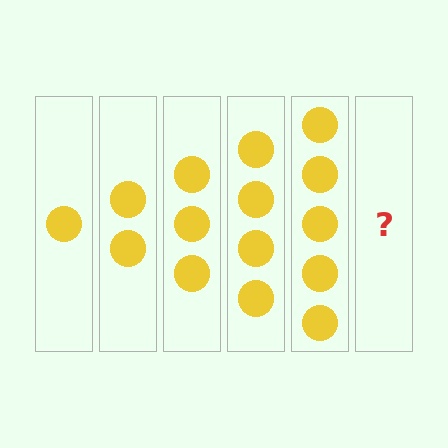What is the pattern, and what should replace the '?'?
The pattern is that each step adds one more circle. The '?' should be 6 circles.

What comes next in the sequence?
The next element should be 6 circles.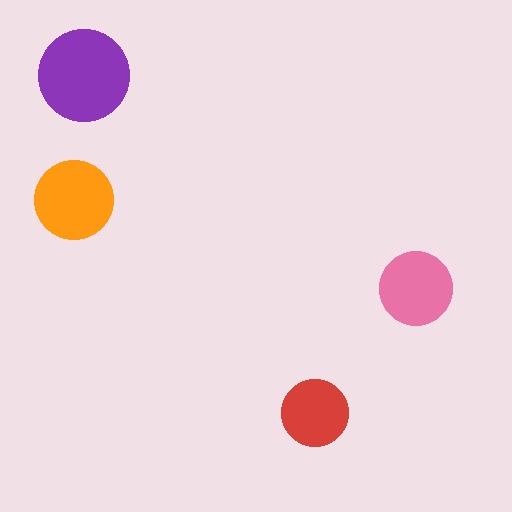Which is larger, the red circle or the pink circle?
The pink one.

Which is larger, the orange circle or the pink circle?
The orange one.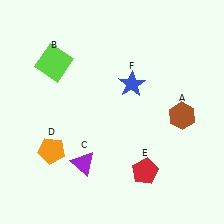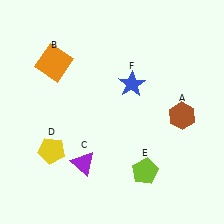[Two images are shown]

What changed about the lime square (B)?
In Image 1, B is lime. In Image 2, it changed to orange.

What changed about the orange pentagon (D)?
In Image 1, D is orange. In Image 2, it changed to yellow.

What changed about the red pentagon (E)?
In Image 1, E is red. In Image 2, it changed to lime.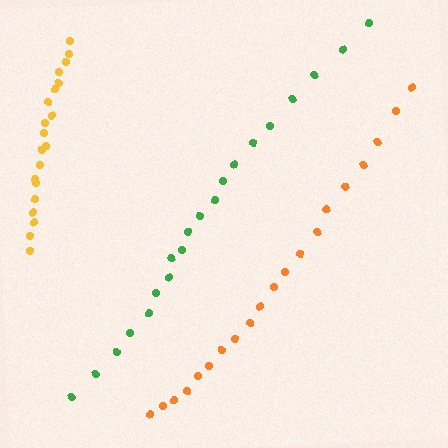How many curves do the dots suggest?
There are 3 distinct paths.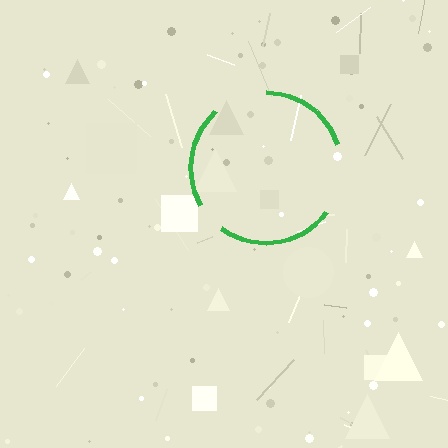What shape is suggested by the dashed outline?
The dashed outline suggests a circle.